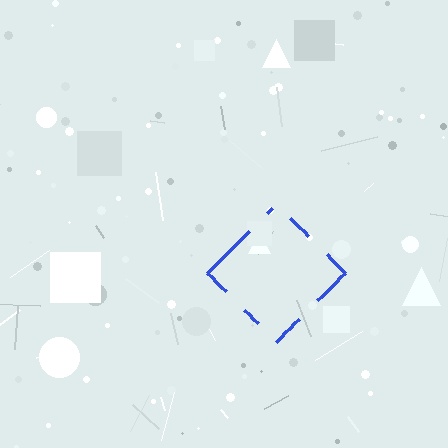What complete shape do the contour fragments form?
The contour fragments form a diamond.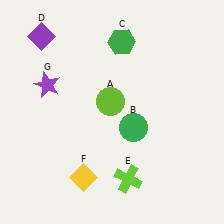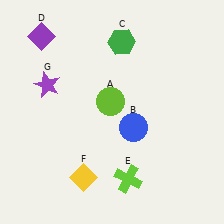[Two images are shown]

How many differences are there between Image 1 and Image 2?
There is 1 difference between the two images.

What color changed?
The circle (B) changed from green in Image 1 to blue in Image 2.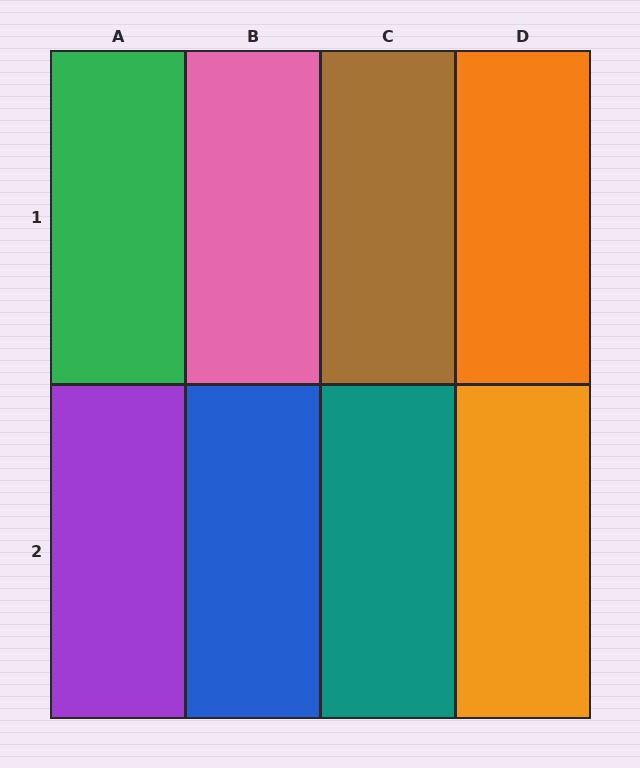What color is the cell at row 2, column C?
Teal.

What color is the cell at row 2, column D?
Orange.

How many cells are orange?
2 cells are orange.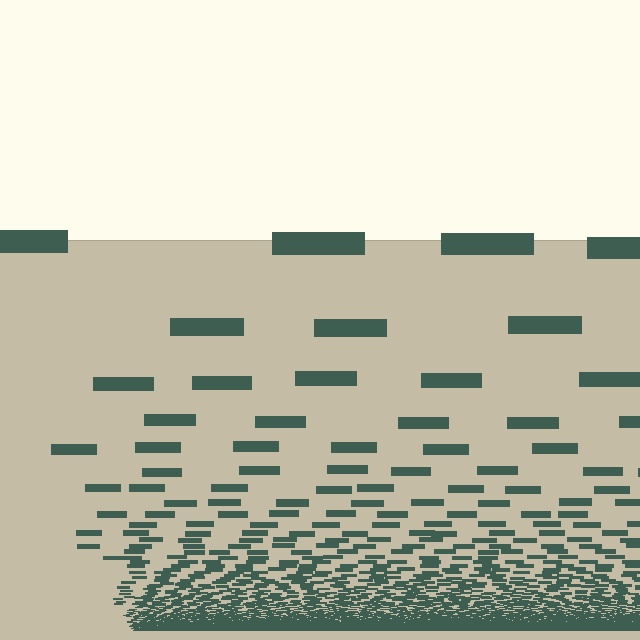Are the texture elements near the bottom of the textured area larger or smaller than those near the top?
Smaller. The gradient is inverted — elements near the bottom are smaller and denser.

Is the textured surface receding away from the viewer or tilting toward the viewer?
The surface appears to tilt toward the viewer. Texture elements get larger and sparser toward the top.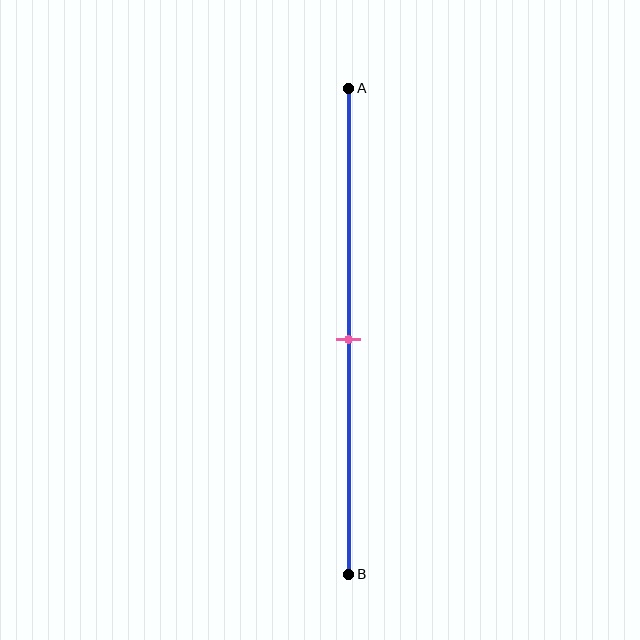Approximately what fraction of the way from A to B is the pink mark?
The pink mark is approximately 50% of the way from A to B.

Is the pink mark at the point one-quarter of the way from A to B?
No, the mark is at about 50% from A, not at the 25% one-quarter point.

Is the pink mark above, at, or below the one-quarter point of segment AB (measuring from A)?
The pink mark is below the one-quarter point of segment AB.